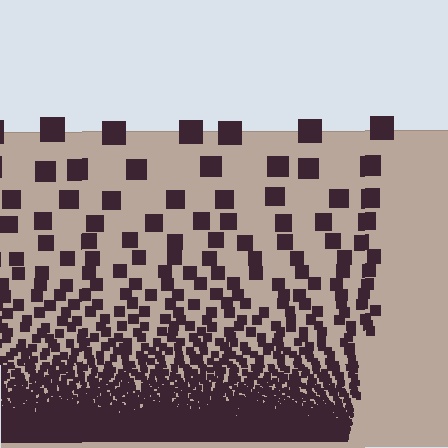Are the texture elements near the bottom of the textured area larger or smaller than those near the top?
Smaller. The gradient is inverted — elements near the bottom are smaller and denser.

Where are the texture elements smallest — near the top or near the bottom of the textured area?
Near the bottom.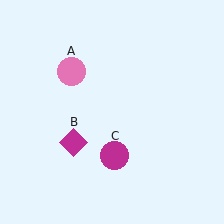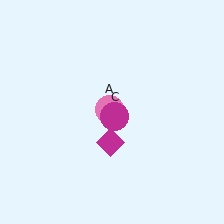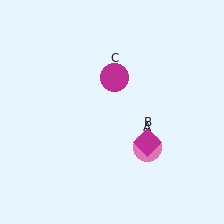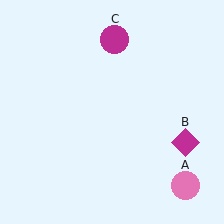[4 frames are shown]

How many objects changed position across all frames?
3 objects changed position: pink circle (object A), magenta diamond (object B), magenta circle (object C).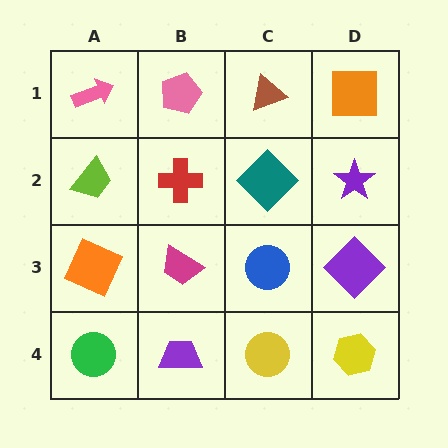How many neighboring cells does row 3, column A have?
3.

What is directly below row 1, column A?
A lime trapezoid.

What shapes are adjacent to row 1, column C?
A teal diamond (row 2, column C), a pink pentagon (row 1, column B), an orange square (row 1, column D).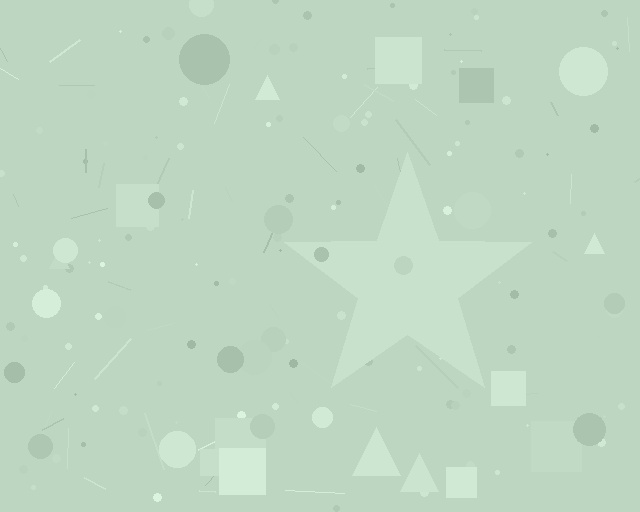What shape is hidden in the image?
A star is hidden in the image.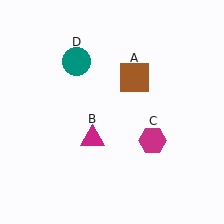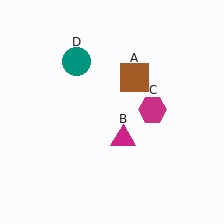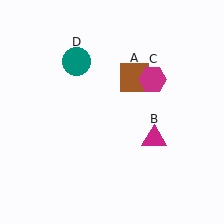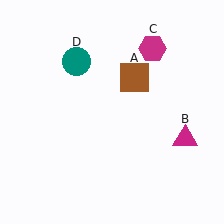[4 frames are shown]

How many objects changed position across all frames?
2 objects changed position: magenta triangle (object B), magenta hexagon (object C).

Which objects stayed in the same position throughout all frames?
Brown square (object A) and teal circle (object D) remained stationary.